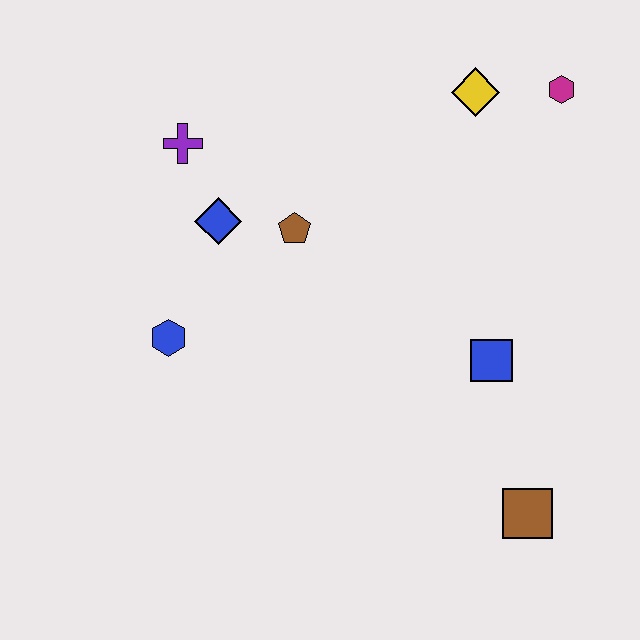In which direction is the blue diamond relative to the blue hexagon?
The blue diamond is above the blue hexagon.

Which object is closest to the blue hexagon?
The blue diamond is closest to the blue hexagon.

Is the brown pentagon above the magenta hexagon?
No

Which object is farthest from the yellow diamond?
The brown square is farthest from the yellow diamond.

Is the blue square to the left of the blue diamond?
No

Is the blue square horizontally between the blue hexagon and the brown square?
Yes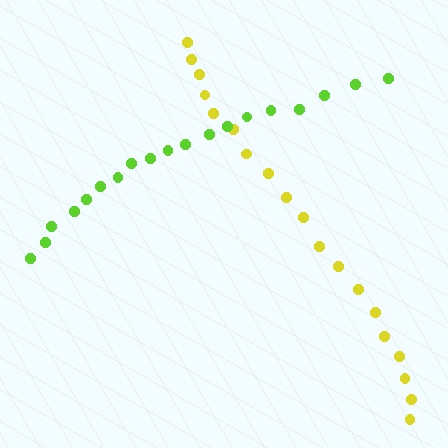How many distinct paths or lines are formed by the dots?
There are 2 distinct paths.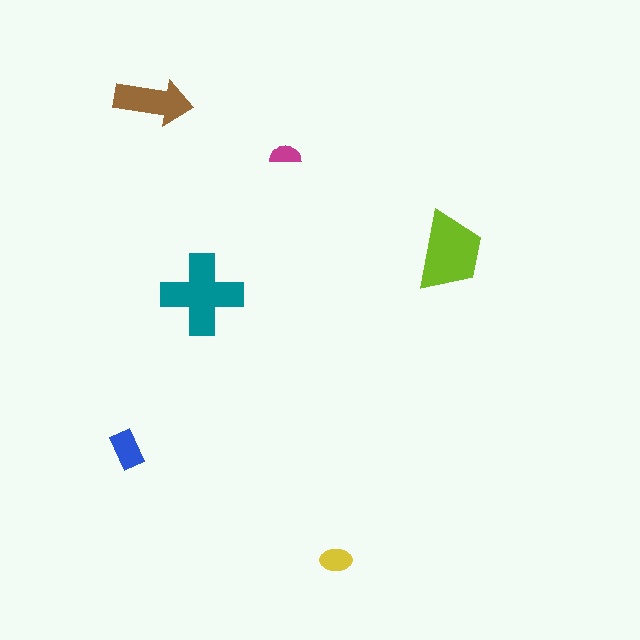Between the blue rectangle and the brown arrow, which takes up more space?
The brown arrow.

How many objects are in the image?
There are 6 objects in the image.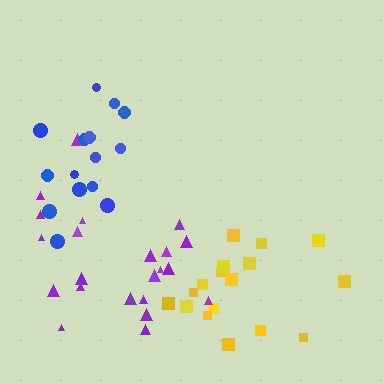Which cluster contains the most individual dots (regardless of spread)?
Purple (22).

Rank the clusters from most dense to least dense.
yellow, blue, purple.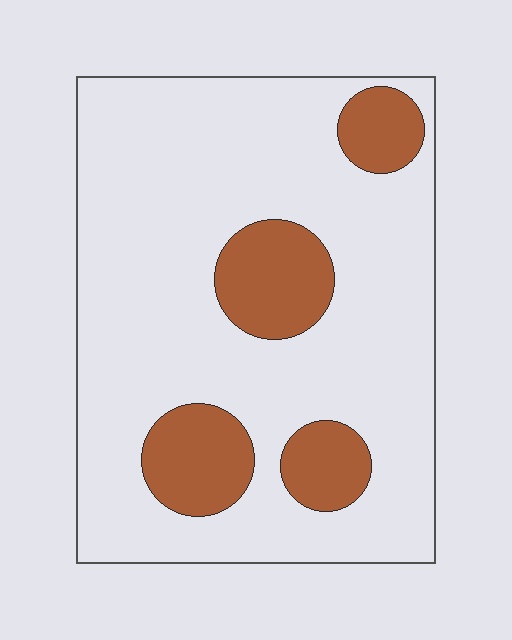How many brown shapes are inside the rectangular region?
4.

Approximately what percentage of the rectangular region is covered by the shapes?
Approximately 20%.